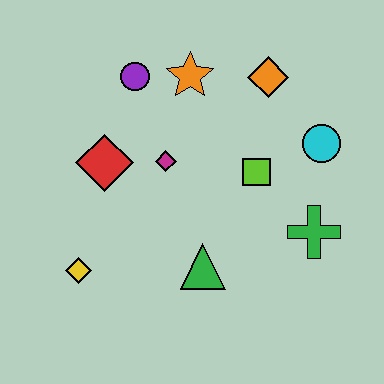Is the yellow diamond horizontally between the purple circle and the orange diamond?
No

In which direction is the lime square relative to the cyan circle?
The lime square is to the left of the cyan circle.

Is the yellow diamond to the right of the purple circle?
No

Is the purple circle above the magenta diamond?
Yes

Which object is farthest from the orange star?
The yellow diamond is farthest from the orange star.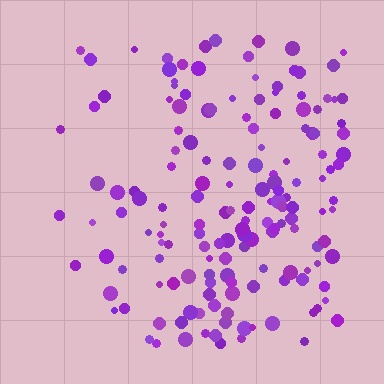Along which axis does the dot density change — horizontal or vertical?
Horizontal.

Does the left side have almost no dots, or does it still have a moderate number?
Still a moderate number, just noticeably fewer than the right.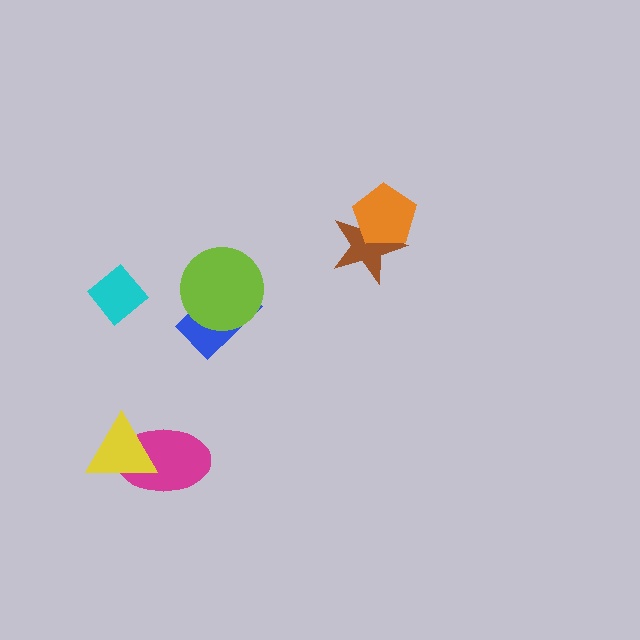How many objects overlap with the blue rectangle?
1 object overlaps with the blue rectangle.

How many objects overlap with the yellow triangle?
1 object overlaps with the yellow triangle.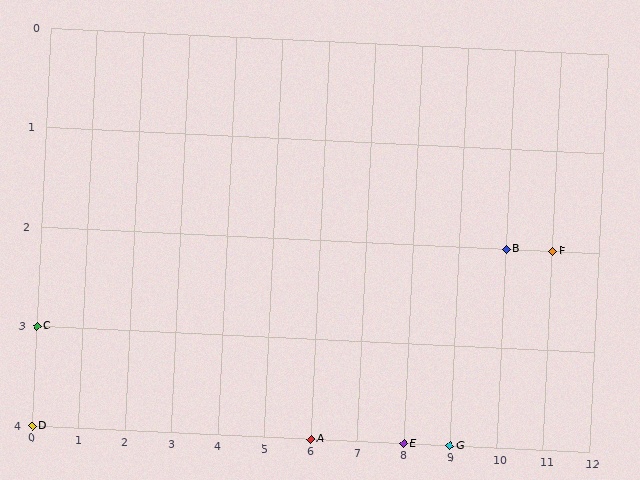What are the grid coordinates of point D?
Point D is at grid coordinates (0, 4).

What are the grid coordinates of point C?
Point C is at grid coordinates (0, 3).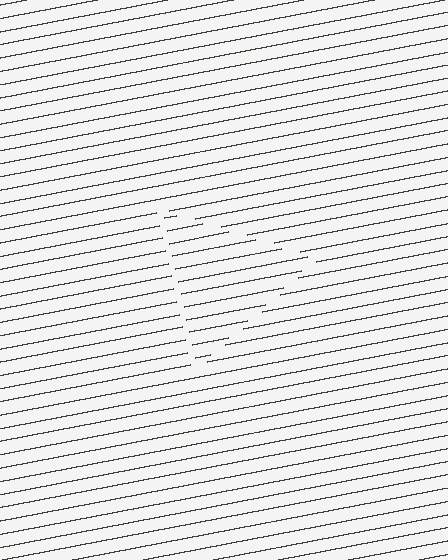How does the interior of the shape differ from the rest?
The interior of the shape contains the same grating, shifted by half a period — the contour is defined by the phase discontinuity where line-ends from the inner and outer gratings abut.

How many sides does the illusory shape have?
3 sides — the line-ends trace a triangle.